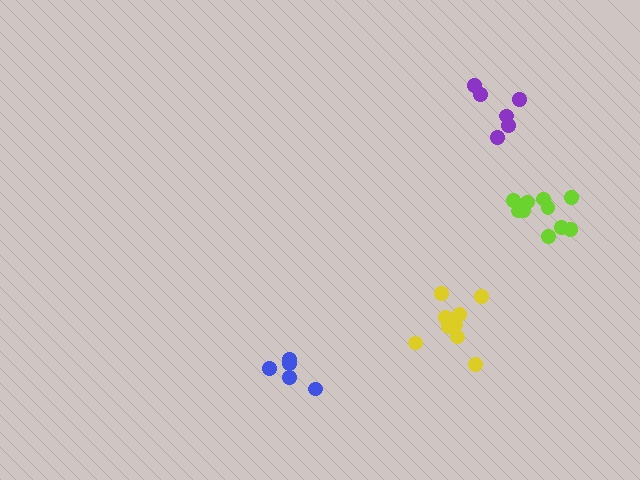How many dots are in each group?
Group 1: 6 dots, Group 2: 9 dots, Group 3: 5 dots, Group 4: 10 dots (30 total).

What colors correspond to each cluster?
The clusters are colored: purple, yellow, blue, lime.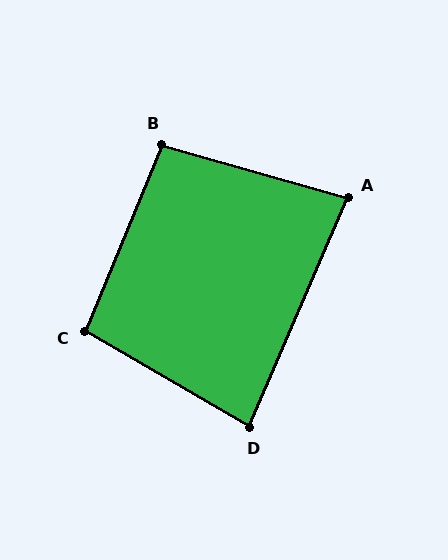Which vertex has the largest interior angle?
C, at approximately 97 degrees.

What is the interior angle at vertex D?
Approximately 83 degrees (acute).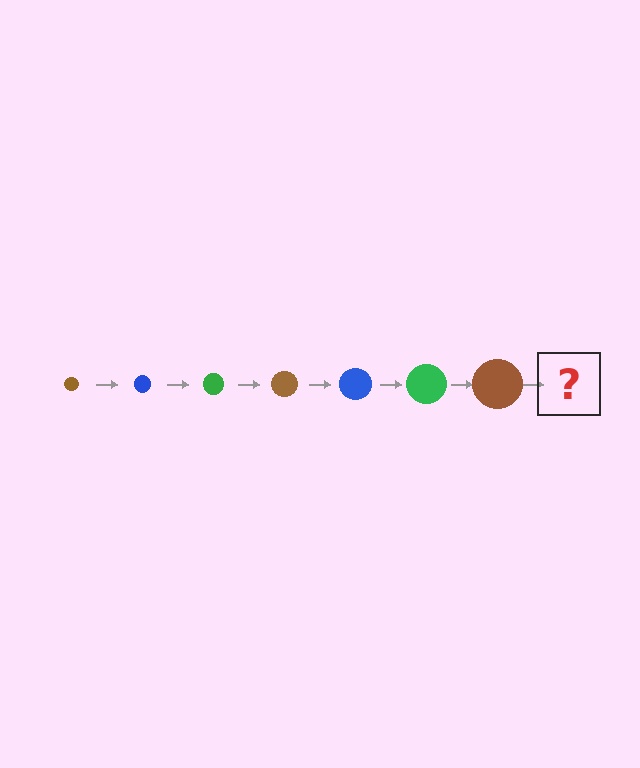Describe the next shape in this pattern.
It should be a blue circle, larger than the previous one.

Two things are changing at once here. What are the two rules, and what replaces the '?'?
The two rules are that the circle grows larger each step and the color cycles through brown, blue, and green. The '?' should be a blue circle, larger than the previous one.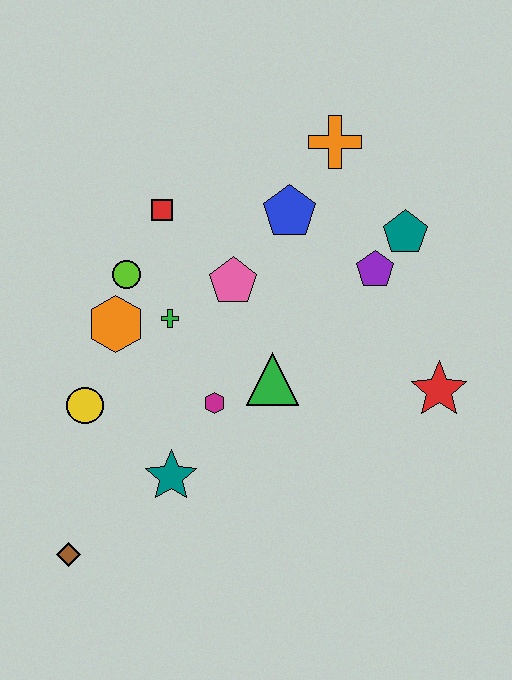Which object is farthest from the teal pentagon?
The brown diamond is farthest from the teal pentagon.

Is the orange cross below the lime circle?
No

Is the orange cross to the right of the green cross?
Yes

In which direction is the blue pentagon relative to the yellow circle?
The blue pentagon is to the right of the yellow circle.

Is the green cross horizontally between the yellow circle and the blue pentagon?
Yes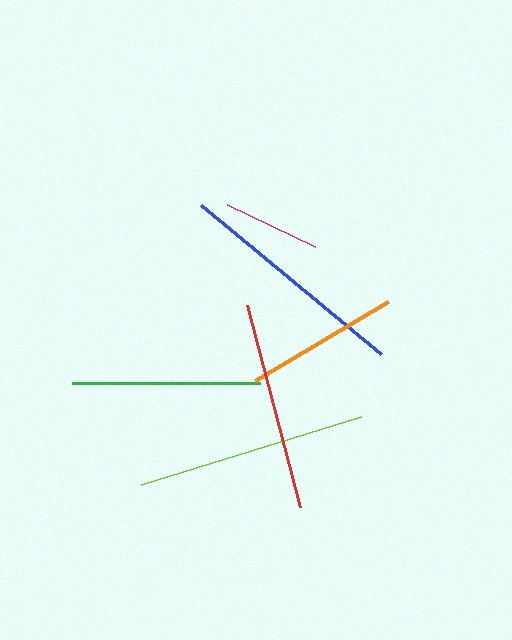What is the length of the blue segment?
The blue segment is approximately 235 pixels long.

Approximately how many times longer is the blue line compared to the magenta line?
The blue line is approximately 2.4 times the length of the magenta line.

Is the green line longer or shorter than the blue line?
The blue line is longer than the green line.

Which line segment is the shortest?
The magenta line is the shortest at approximately 98 pixels.